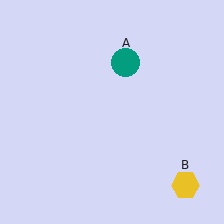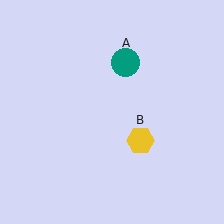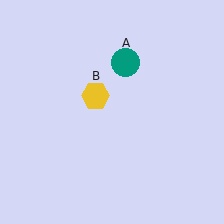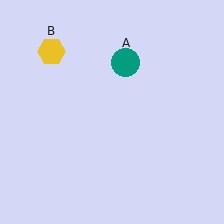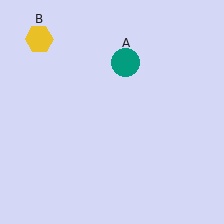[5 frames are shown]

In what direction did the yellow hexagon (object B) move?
The yellow hexagon (object B) moved up and to the left.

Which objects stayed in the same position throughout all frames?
Teal circle (object A) remained stationary.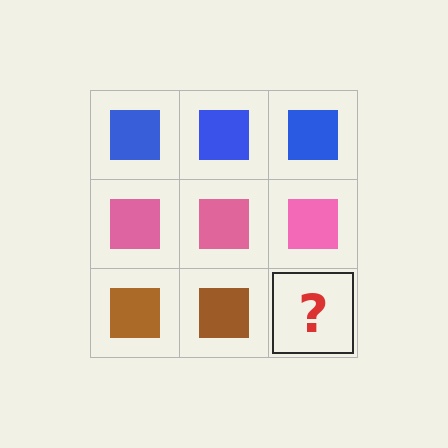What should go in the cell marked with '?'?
The missing cell should contain a brown square.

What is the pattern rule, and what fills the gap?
The rule is that each row has a consistent color. The gap should be filled with a brown square.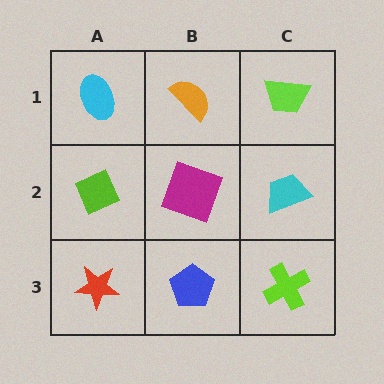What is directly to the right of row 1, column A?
An orange semicircle.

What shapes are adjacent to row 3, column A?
A lime diamond (row 2, column A), a blue pentagon (row 3, column B).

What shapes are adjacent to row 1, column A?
A lime diamond (row 2, column A), an orange semicircle (row 1, column B).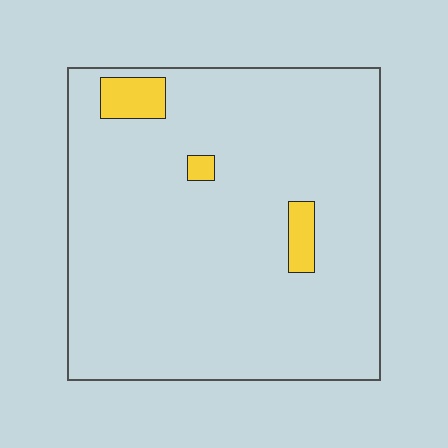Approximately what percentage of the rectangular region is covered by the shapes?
Approximately 5%.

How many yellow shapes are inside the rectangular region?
3.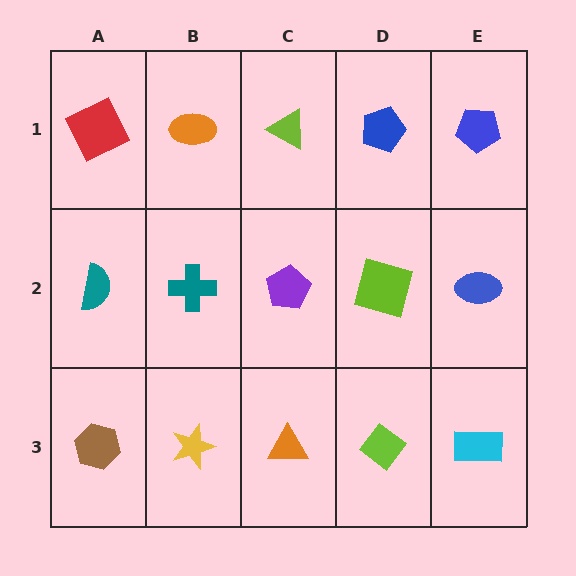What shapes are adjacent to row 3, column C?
A purple pentagon (row 2, column C), a yellow star (row 3, column B), a lime diamond (row 3, column D).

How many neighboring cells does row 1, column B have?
3.